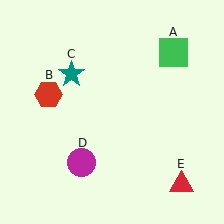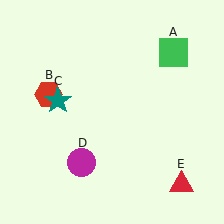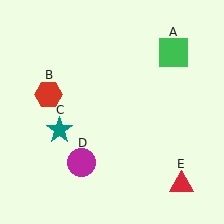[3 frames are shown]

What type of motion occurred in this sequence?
The teal star (object C) rotated counterclockwise around the center of the scene.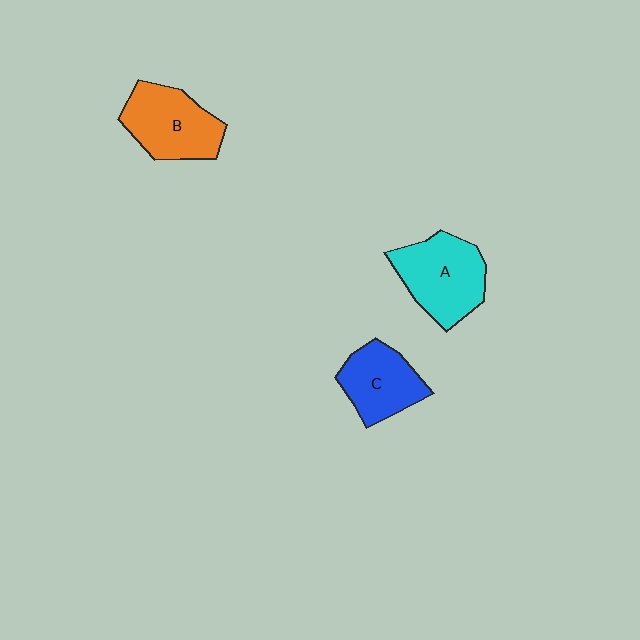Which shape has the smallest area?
Shape C (blue).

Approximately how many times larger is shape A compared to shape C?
Approximately 1.3 times.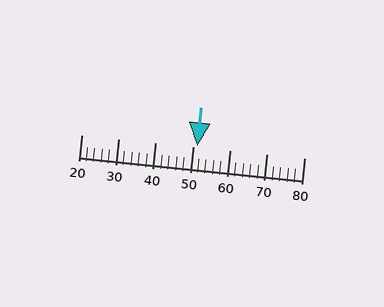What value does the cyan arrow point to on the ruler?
The cyan arrow points to approximately 51.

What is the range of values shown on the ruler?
The ruler shows values from 20 to 80.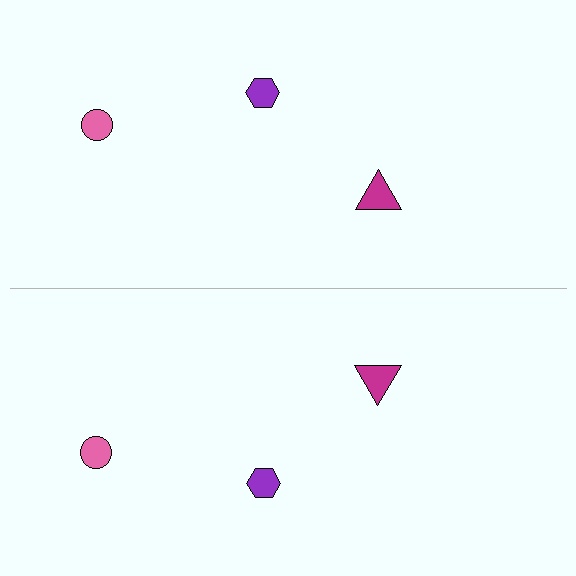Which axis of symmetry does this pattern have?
The pattern has a horizontal axis of symmetry running through the center of the image.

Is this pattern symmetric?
Yes, this pattern has bilateral (reflection) symmetry.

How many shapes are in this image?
There are 6 shapes in this image.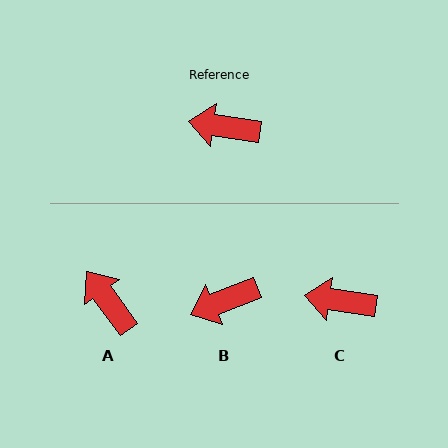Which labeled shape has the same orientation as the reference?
C.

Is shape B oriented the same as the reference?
No, it is off by about 30 degrees.